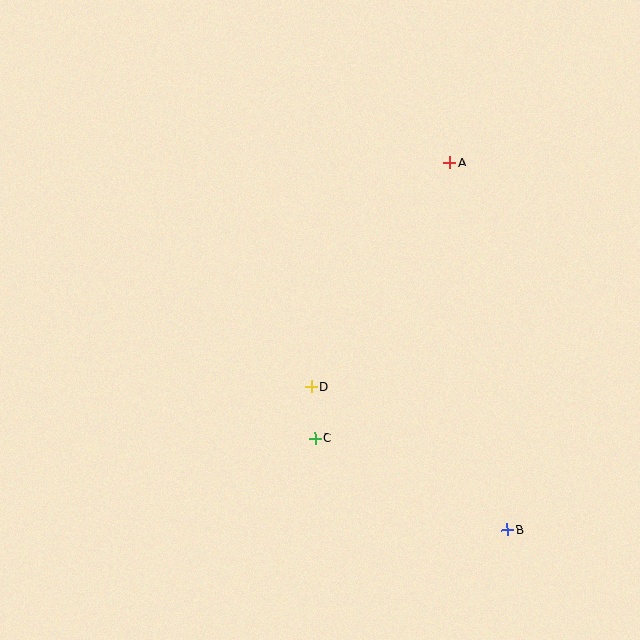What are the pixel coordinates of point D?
Point D is at (311, 387).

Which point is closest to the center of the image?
Point D at (311, 387) is closest to the center.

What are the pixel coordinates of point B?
Point B is at (507, 530).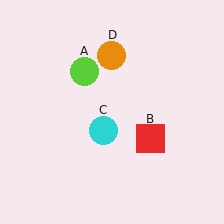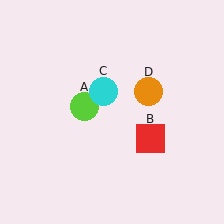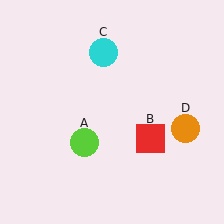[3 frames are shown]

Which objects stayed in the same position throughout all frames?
Red square (object B) remained stationary.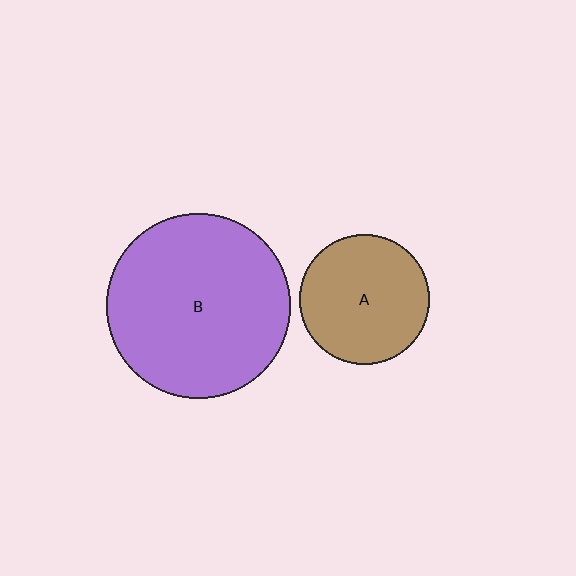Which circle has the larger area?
Circle B (purple).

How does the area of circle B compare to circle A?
Approximately 2.0 times.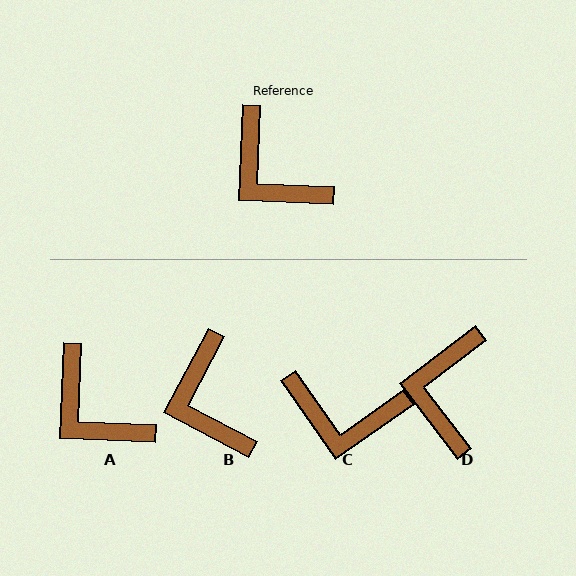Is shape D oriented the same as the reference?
No, it is off by about 50 degrees.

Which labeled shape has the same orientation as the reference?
A.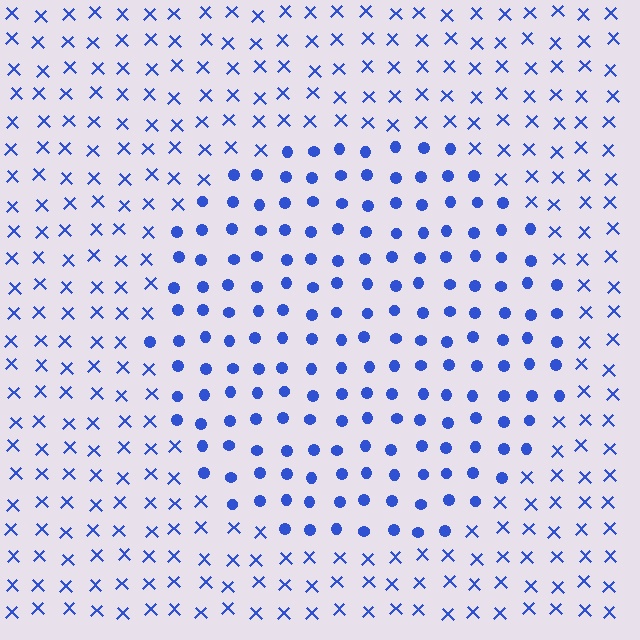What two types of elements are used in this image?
The image uses circles inside the circle region and X marks outside it.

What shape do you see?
I see a circle.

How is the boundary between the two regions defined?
The boundary is defined by a change in element shape: circles inside vs. X marks outside. All elements share the same color and spacing.